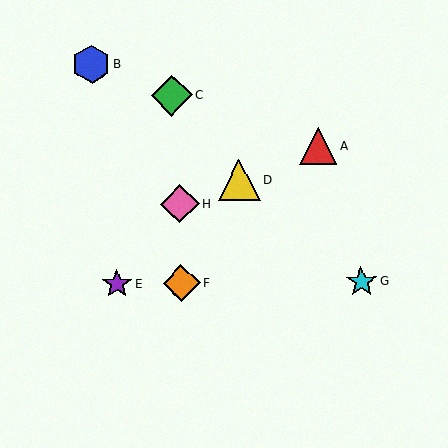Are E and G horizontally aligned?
Yes, both are at y≈284.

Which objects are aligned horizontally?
Objects E, F, G are aligned horizontally.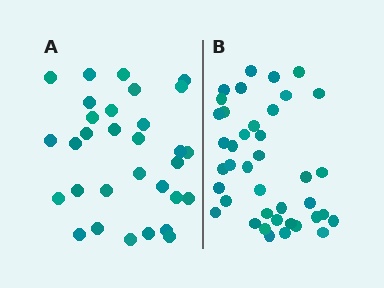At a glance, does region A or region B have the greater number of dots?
Region B (the right region) has more dots.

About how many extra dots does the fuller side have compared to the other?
Region B has roughly 8 or so more dots than region A.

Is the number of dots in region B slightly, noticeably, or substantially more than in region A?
Region B has noticeably more, but not dramatically so. The ratio is roughly 1.3 to 1.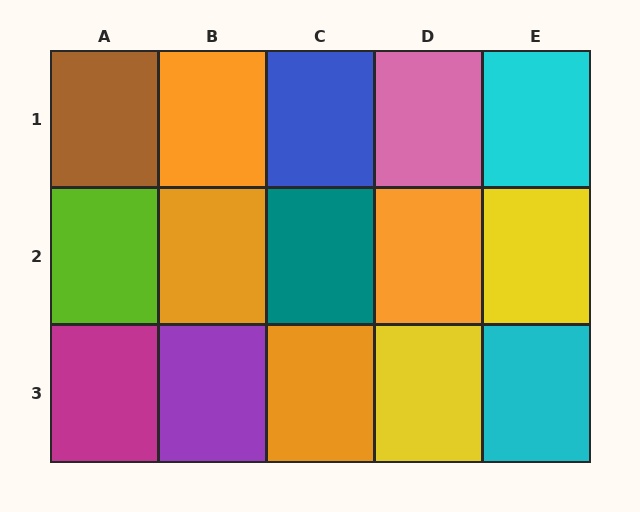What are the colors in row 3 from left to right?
Magenta, purple, orange, yellow, cyan.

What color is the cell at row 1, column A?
Brown.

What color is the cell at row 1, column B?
Orange.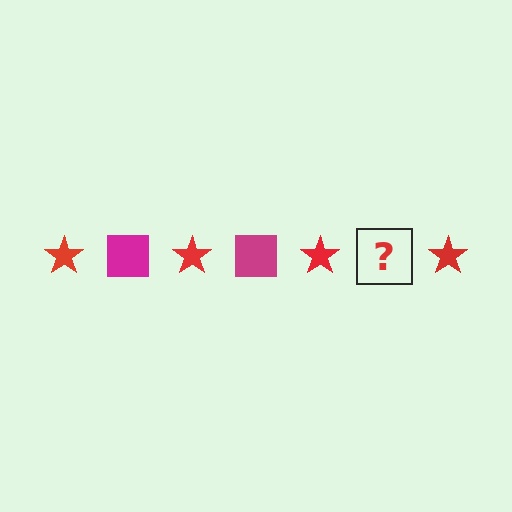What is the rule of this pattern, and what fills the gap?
The rule is that the pattern alternates between red star and magenta square. The gap should be filled with a magenta square.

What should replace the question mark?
The question mark should be replaced with a magenta square.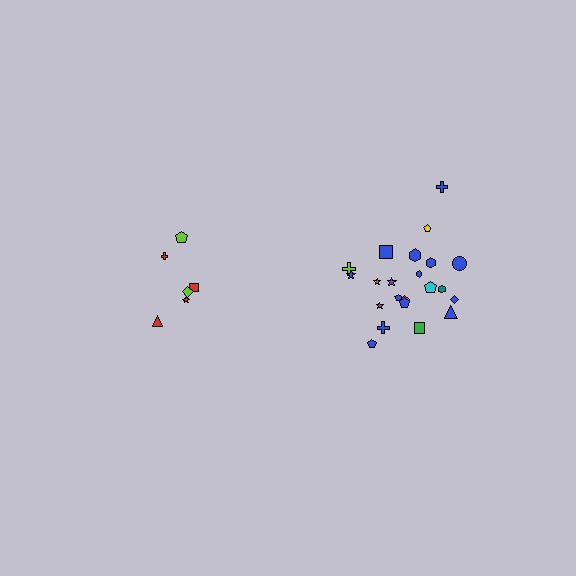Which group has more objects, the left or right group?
The right group.